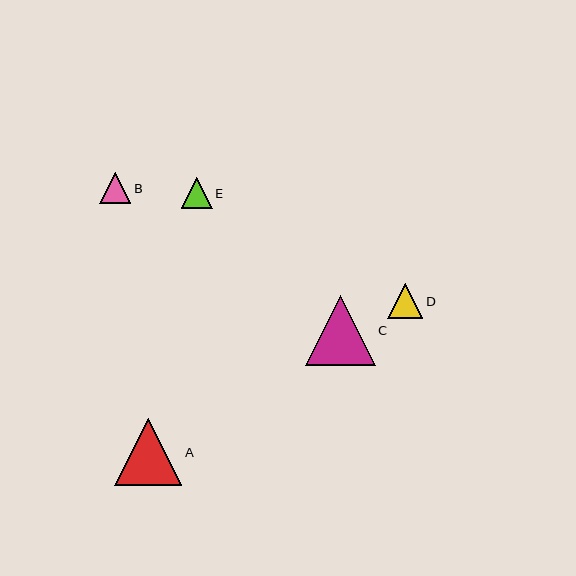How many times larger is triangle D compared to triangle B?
Triangle D is approximately 1.1 times the size of triangle B.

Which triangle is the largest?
Triangle C is the largest with a size of approximately 70 pixels.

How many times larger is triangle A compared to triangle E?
Triangle A is approximately 2.1 times the size of triangle E.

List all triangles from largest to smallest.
From largest to smallest: C, A, D, E, B.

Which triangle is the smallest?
Triangle B is the smallest with a size of approximately 31 pixels.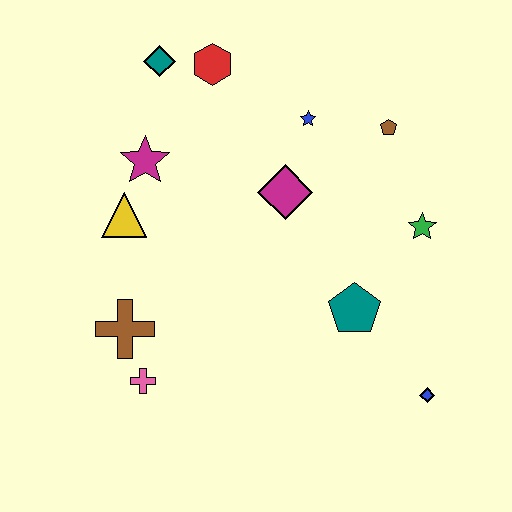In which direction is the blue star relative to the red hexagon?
The blue star is to the right of the red hexagon.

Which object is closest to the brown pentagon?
The blue star is closest to the brown pentagon.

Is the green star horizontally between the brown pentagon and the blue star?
No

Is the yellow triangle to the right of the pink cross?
No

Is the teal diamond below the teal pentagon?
No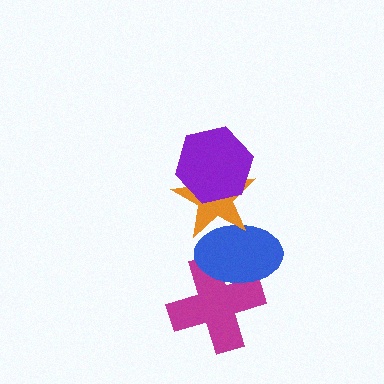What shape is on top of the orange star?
The purple hexagon is on top of the orange star.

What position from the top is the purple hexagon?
The purple hexagon is 1st from the top.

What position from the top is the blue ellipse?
The blue ellipse is 3rd from the top.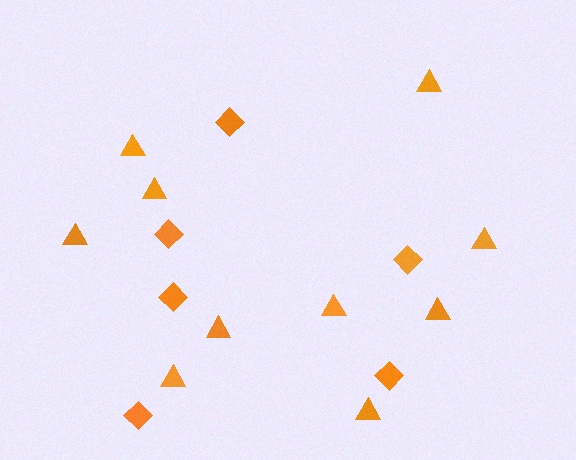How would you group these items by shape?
There are 2 groups: one group of triangles (10) and one group of diamonds (6).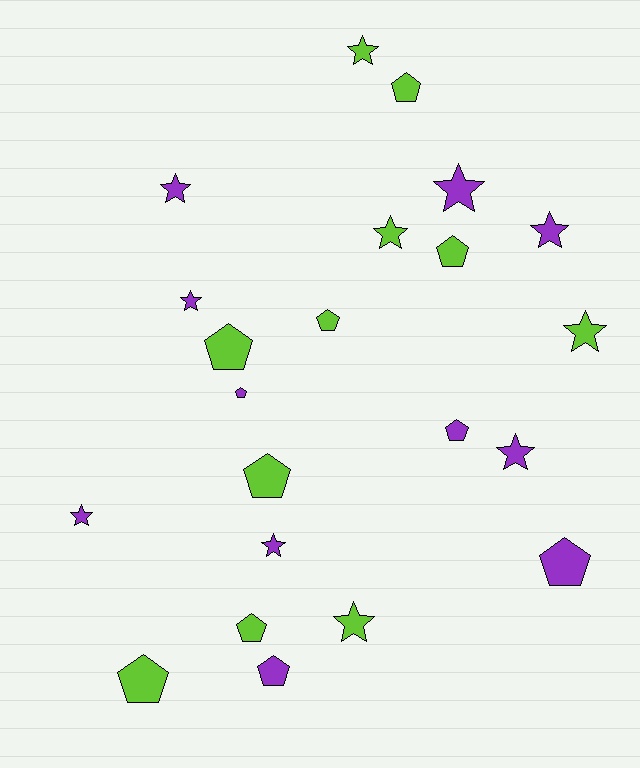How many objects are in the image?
There are 22 objects.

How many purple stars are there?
There are 7 purple stars.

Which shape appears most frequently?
Pentagon, with 11 objects.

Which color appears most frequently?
Lime, with 11 objects.